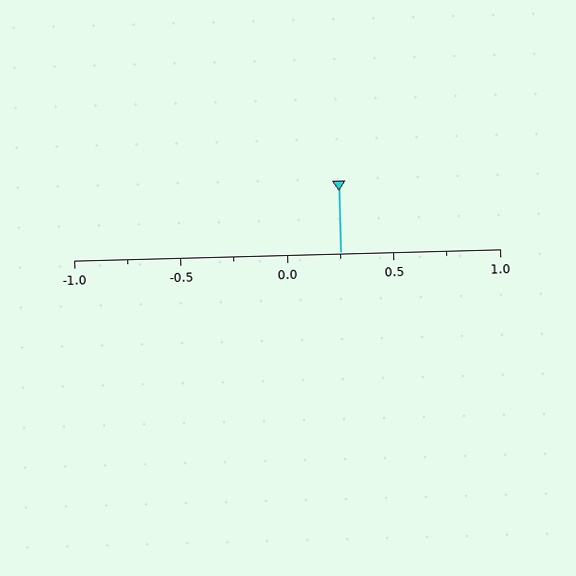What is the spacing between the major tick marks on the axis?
The major ticks are spaced 0.5 apart.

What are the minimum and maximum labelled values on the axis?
The axis runs from -1.0 to 1.0.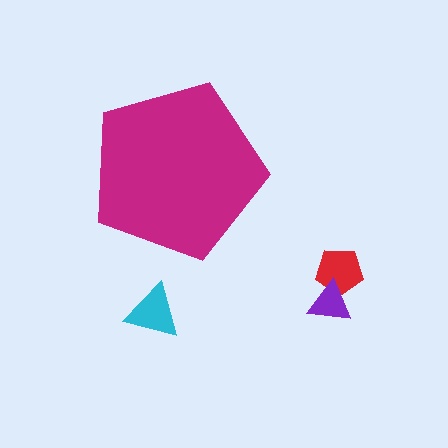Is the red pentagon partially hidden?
No, the red pentagon is fully visible.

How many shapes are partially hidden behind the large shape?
0 shapes are partially hidden.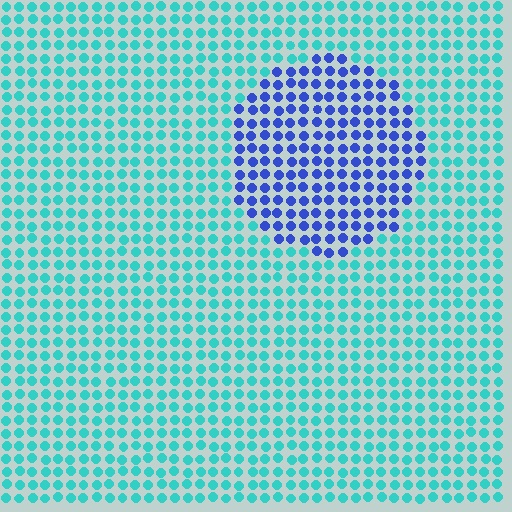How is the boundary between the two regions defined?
The boundary is defined purely by a slight shift in hue (about 55 degrees). Spacing, size, and orientation are identical on both sides.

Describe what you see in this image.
The image is filled with small cyan elements in a uniform arrangement. A circle-shaped region is visible where the elements are tinted to a slightly different hue, forming a subtle color boundary.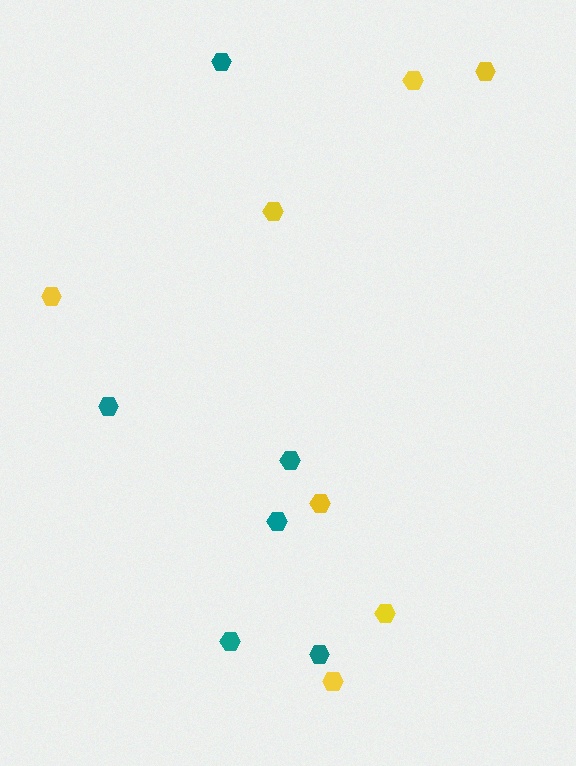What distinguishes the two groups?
There are 2 groups: one group of teal hexagons (6) and one group of yellow hexagons (7).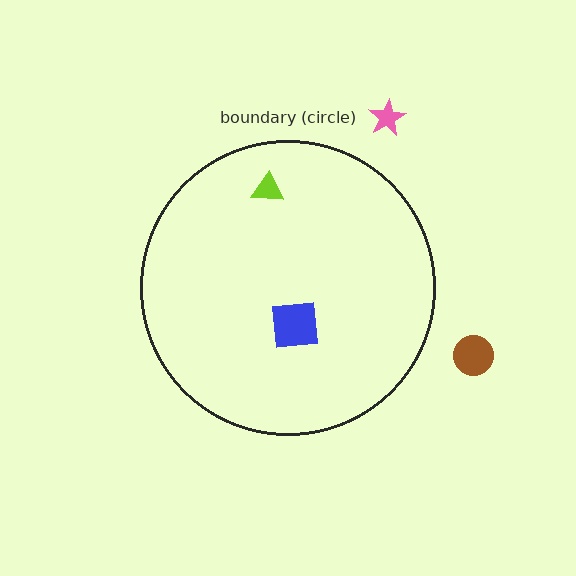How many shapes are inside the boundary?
2 inside, 2 outside.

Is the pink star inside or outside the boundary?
Outside.